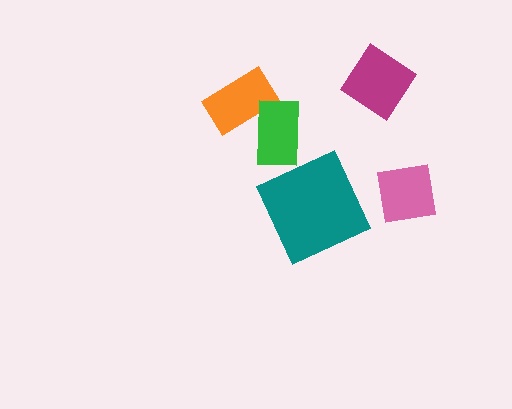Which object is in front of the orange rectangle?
The green rectangle is in front of the orange rectangle.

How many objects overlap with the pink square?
0 objects overlap with the pink square.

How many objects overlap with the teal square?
0 objects overlap with the teal square.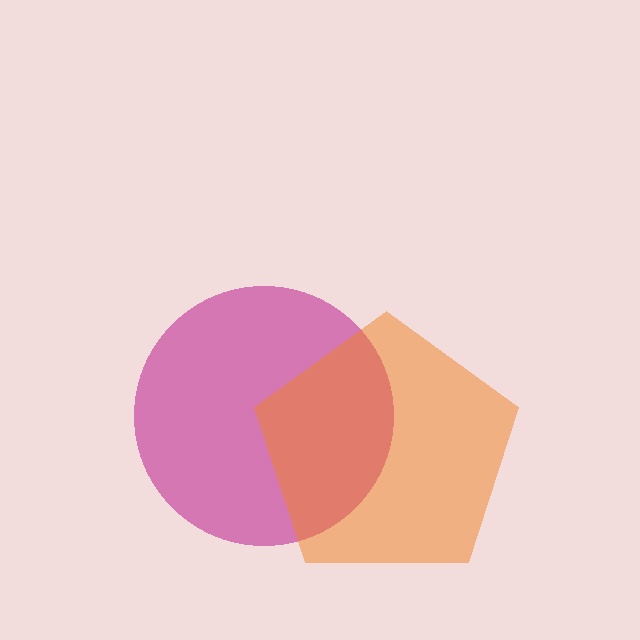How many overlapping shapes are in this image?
There are 2 overlapping shapes in the image.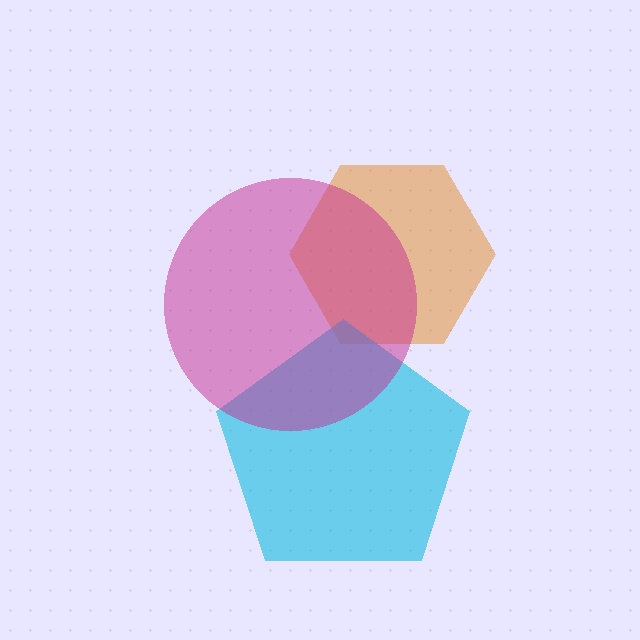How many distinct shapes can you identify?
There are 3 distinct shapes: an orange hexagon, a cyan pentagon, a magenta circle.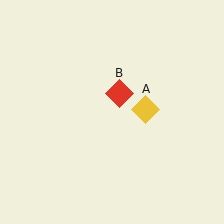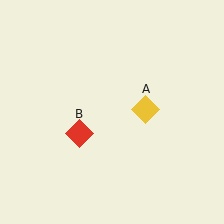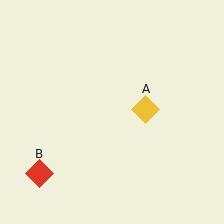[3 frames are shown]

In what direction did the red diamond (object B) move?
The red diamond (object B) moved down and to the left.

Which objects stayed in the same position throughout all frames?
Yellow diamond (object A) remained stationary.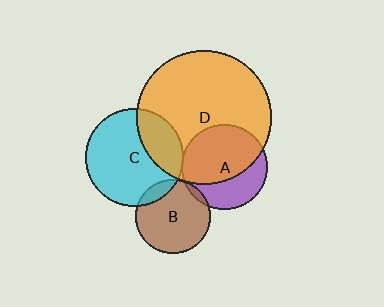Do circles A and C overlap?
Yes.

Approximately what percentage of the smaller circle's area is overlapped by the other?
Approximately 5%.